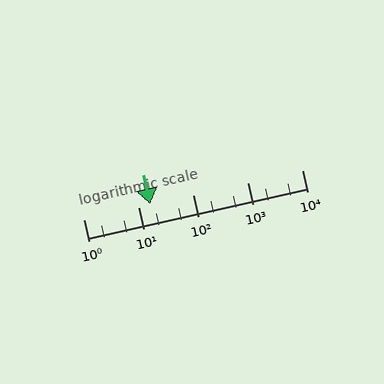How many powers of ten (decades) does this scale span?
The scale spans 4 decades, from 1 to 10000.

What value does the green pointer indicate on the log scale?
The pointer indicates approximately 17.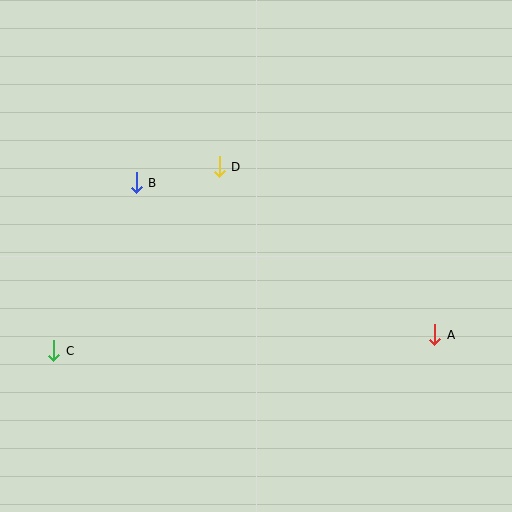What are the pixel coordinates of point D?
Point D is at (219, 167).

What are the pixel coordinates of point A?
Point A is at (435, 335).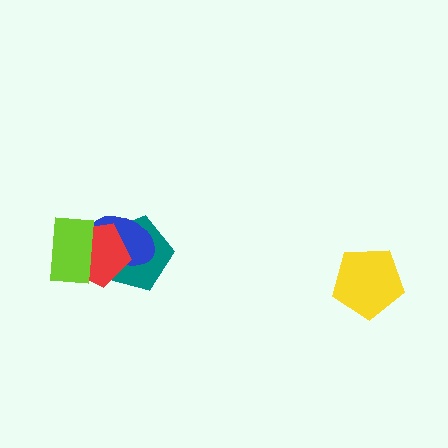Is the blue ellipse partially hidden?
Yes, it is partially covered by another shape.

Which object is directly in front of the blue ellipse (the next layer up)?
The red pentagon is directly in front of the blue ellipse.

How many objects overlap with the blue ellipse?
3 objects overlap with the blue ellipse.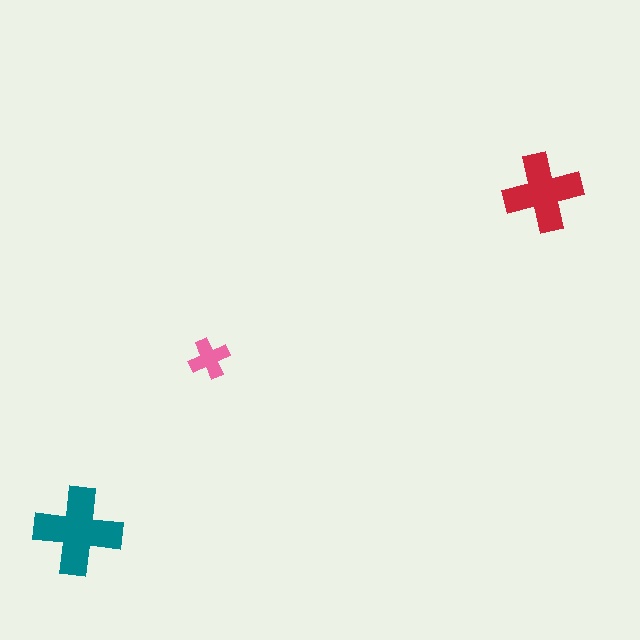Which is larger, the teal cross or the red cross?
The teal one.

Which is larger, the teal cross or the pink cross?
The teal one.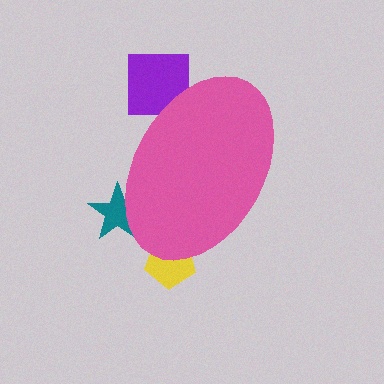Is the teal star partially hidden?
Yes, the teal star is partially hidden behind the pink ellipse.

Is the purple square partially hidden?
Yes, the purple square is partially hidden behind the pink ellipse.